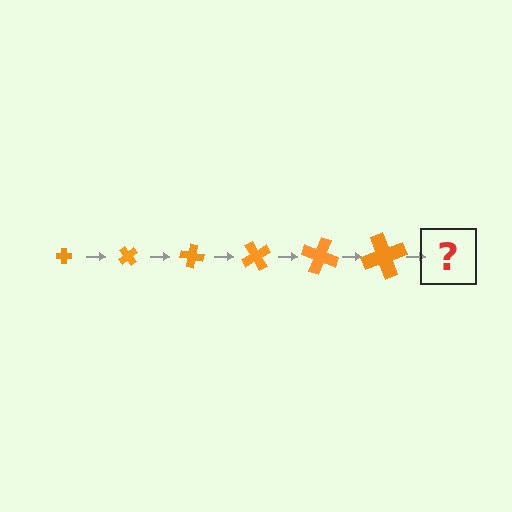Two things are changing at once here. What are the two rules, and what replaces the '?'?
The two rules are that the cross grows larger each step and it rotates 50 degrees each step. The '?' should be a cross, larger than the previous one and rotated 300 degrees from the start.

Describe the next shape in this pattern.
It should be a cross, larger than the previous one and rotated 300 degrees from the start.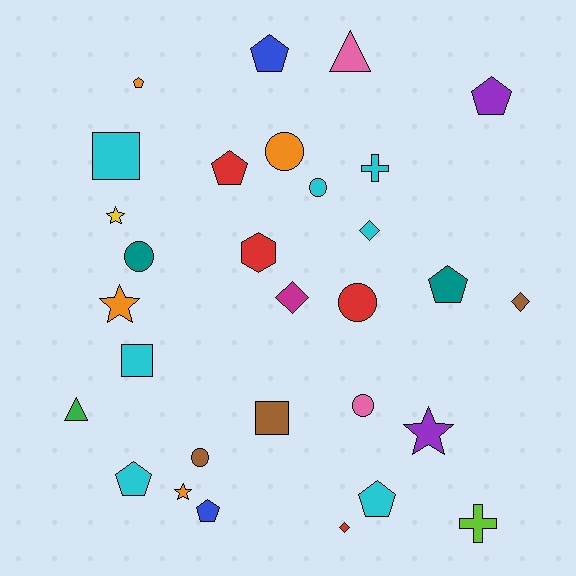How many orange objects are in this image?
There are 4 orange objects.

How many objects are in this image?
There are 30 objects.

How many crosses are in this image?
There are 2 crosses.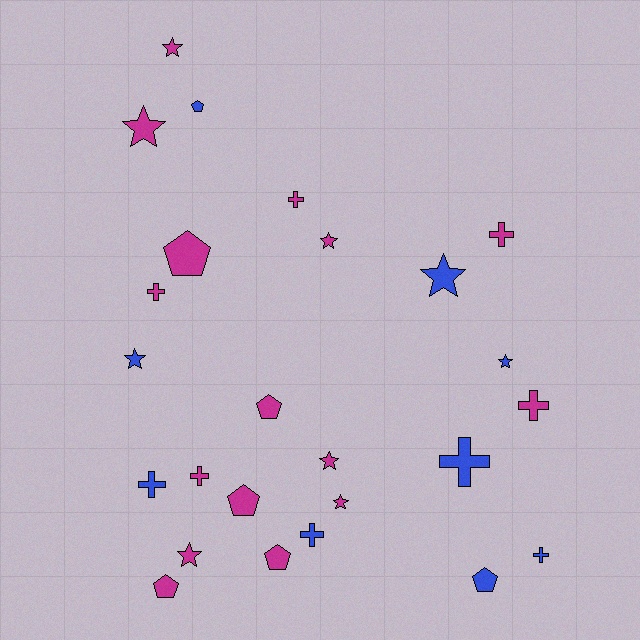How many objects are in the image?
There are 25 objects.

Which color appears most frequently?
Magenta, with 16 objects.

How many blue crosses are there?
There are 4 blue crosses.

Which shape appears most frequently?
Cross, with 9 objects.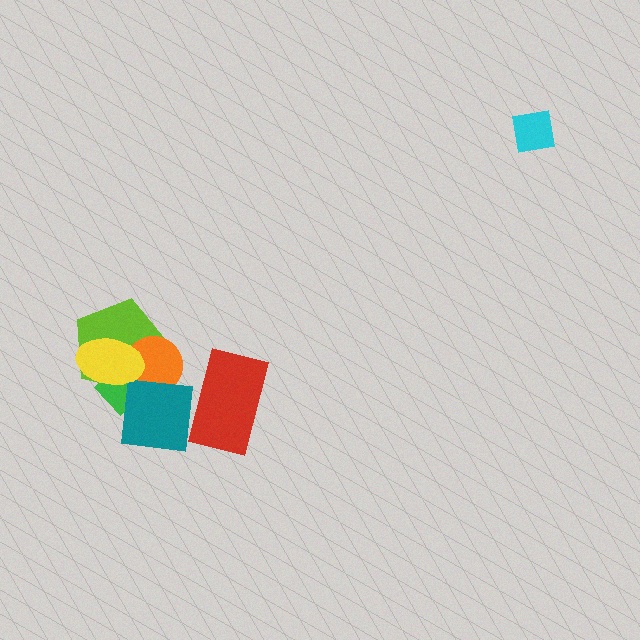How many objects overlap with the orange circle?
4 objects overlap with the orange circle.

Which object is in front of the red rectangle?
The teal square is in front of the red rectangle.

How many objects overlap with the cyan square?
0 objects overlap with the cyan square.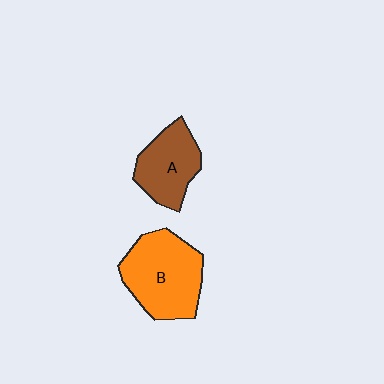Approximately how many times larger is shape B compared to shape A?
Approximately 1.5 times.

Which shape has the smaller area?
Shape A (brown).